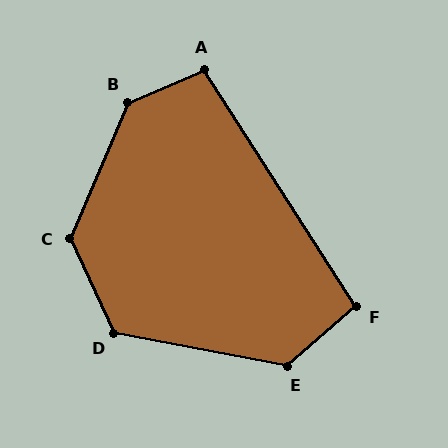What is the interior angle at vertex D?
Approximately 126 degrees (obtuse).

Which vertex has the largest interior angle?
B, at approximately 136 degrees.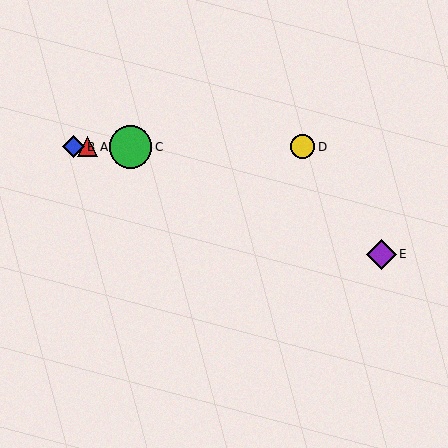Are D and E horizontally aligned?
No, D is at y≈147 and E is at y≈254.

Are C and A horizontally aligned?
Yes, both are at y≈147.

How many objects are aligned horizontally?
4 objects (A, B, C, D) are aligned horizontally.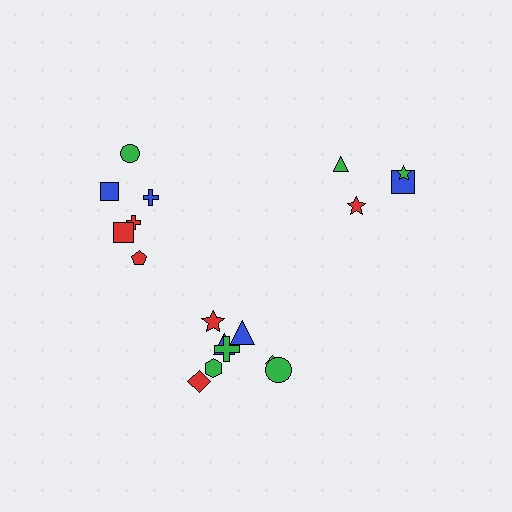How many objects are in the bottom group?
There are 8 objects.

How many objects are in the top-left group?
There are 6 objects.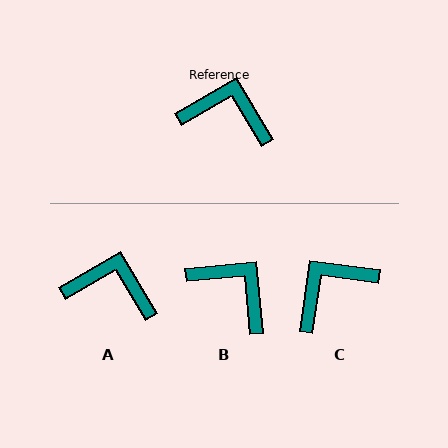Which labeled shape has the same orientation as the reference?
A.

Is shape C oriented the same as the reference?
No, it is off by about 51 degrees.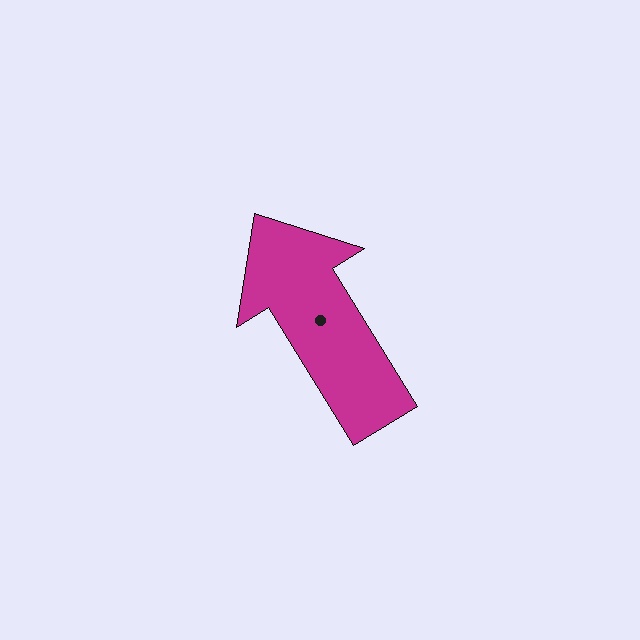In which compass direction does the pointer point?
Northwest.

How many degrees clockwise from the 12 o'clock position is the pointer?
Approximately 328 degrees.